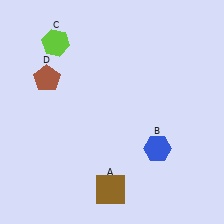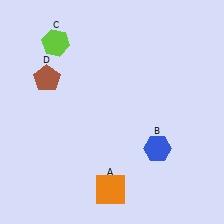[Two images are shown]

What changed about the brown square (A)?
In Image 1, A is brown. In Image 2, it changed to orange.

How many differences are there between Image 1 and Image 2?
There is 1 difference between the two images.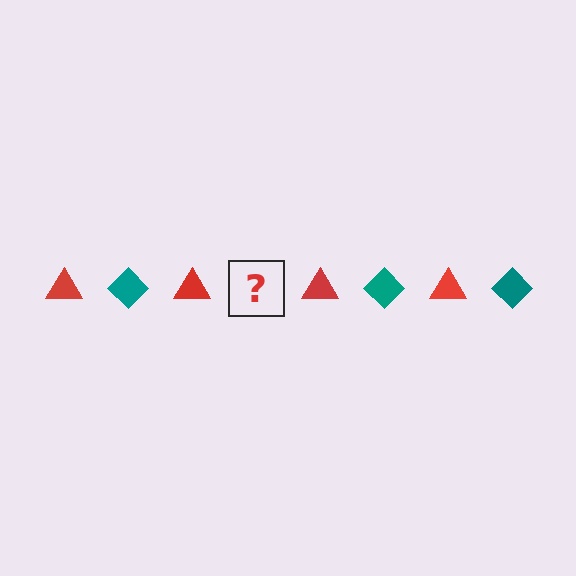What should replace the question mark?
The question mark should be replaced with a teal diamond.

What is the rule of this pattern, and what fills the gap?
The rule is that the pattern alternates between red triangle and teal diamond. The gap should be filled with a teal diamond.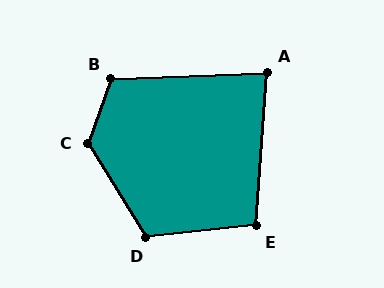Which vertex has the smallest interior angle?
A, at approximately 84 degrees.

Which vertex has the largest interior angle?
C, at approximately 129 degrees.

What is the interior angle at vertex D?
Approximately 116 degrees (obtuse).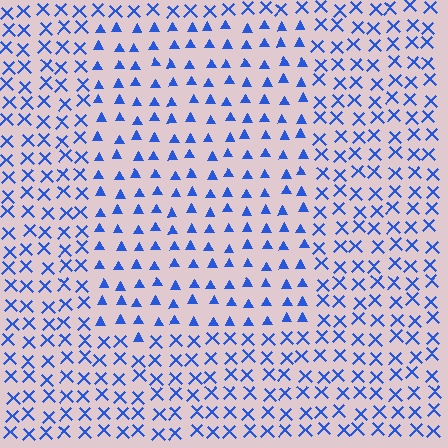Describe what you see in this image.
The image is filled with small blue elements arranged in a uniform grid. A rectangle-shaped region contains triangles, while the surrounding area contains X marks. The boundary is defined purely by the change in element shape.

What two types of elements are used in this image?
The image uses triangles inside the rectangle region and X marks outside it.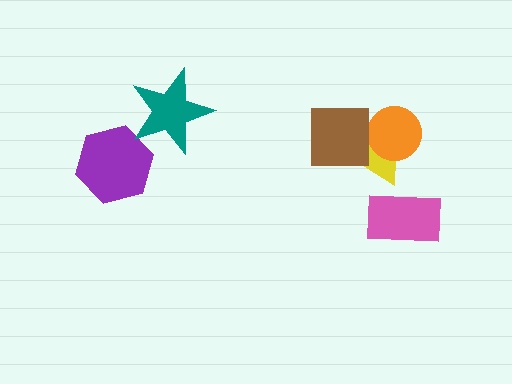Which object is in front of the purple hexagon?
The teal star is in front of the purple hexagon.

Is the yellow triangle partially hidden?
Yes, it is partially covered by another shape.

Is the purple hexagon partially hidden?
Yes, it is partially covered by another shape.